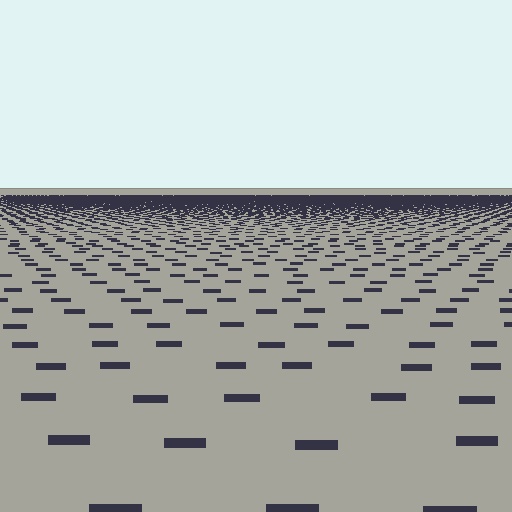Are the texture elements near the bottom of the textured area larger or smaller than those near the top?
Larger. Near the bottom, elements are closer to the viewer and appear at a bigger on-screen size.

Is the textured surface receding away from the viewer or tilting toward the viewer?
The surface is receding away from the viewer. Texture elements get smaller and denser toward the top.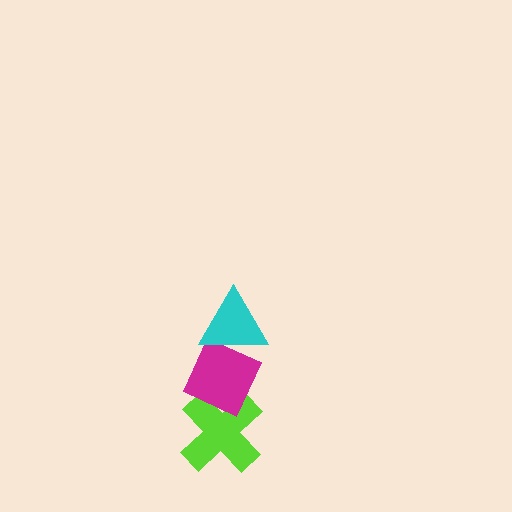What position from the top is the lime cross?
The lime cross is 3rd from the top.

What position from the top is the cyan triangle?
The cyan triangle is 1st from the top.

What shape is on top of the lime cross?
The magenta diamond is on top of the lime cross.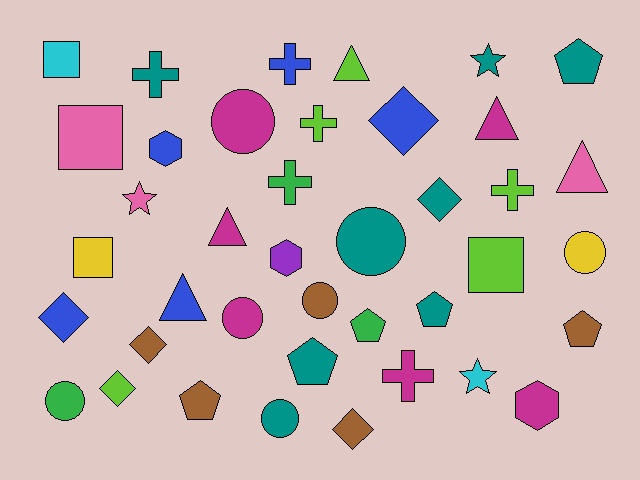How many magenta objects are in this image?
There are 6 magenta objects.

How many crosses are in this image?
There are 6 crosses.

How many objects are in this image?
There are 40 objects.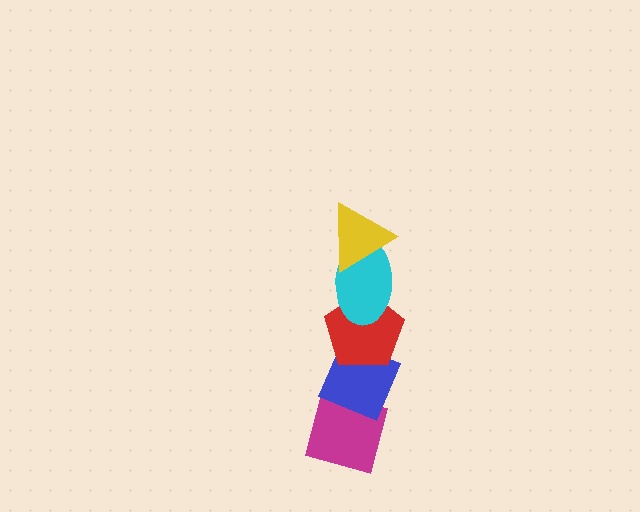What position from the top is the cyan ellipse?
The cyan ellipse is 2nd from the top.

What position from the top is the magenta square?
The magenta square is 5th from the top.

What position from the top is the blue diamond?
The blue diamond is 4th from the top.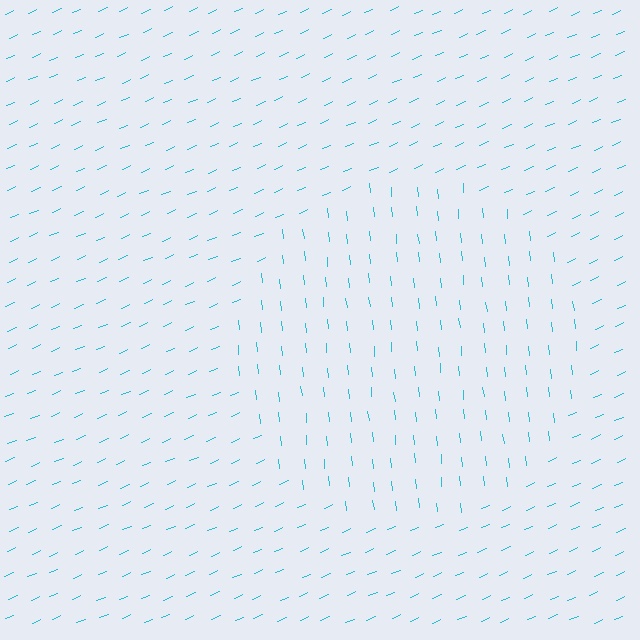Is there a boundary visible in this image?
Yes, there is a texture boundary formed by a change in line orientation.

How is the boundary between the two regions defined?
The boundary is defined purely by a change in line orientation (approximately 72 degrees difference). All lines are the same color and thickness.